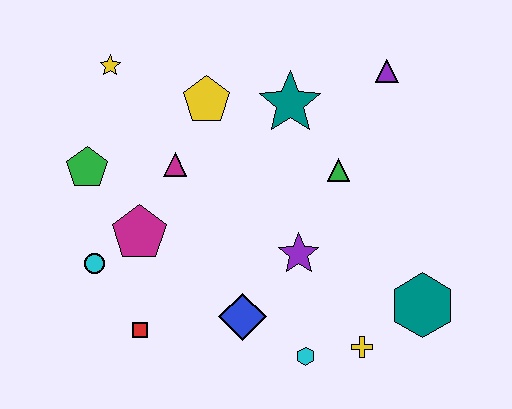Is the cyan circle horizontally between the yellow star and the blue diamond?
No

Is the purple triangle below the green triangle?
No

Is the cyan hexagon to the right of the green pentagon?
Yes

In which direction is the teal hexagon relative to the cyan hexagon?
The teal hexagon is to the right of the cyan hexagon.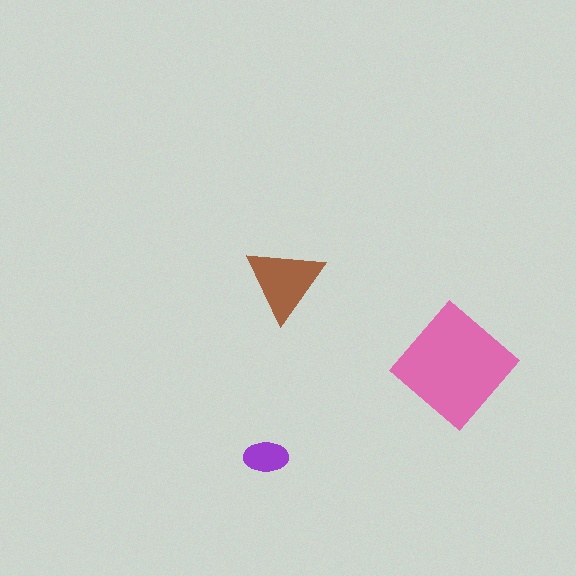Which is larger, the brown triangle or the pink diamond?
The pink diamond.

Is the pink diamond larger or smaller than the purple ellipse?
Larger.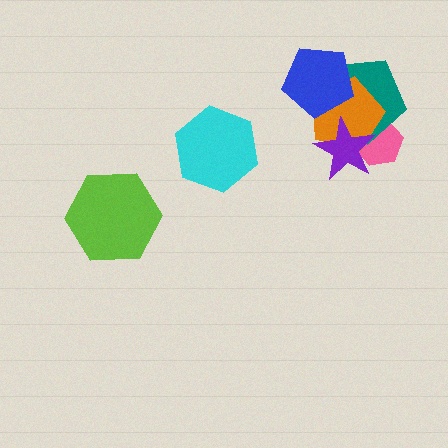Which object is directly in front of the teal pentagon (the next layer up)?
The orange pentagon is directly in front of the teal pentagon.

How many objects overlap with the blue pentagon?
2 objects overlap with the blue pentagon.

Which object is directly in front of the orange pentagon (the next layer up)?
The blue pentagon is directly in front of the orange pentagon.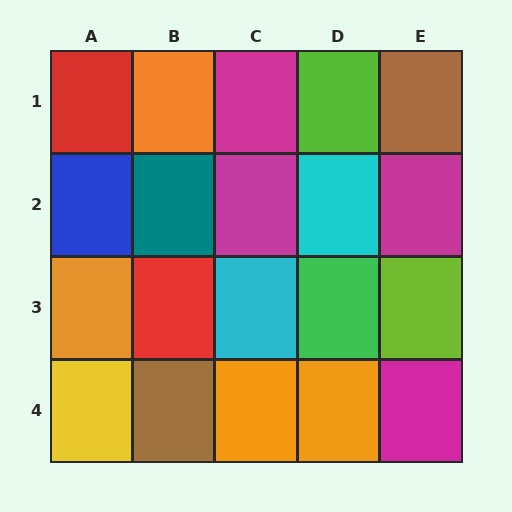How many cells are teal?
1 cell is teal.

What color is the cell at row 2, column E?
Magenta.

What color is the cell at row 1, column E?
Brown.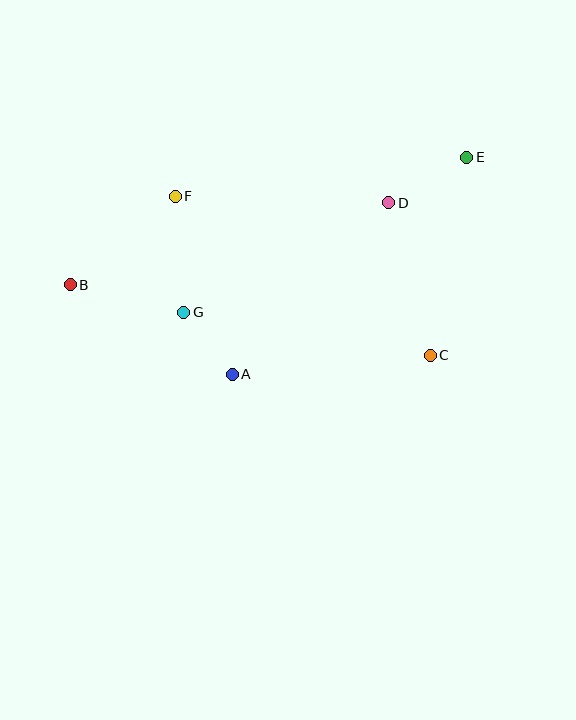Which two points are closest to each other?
Points A and G are closest to each other.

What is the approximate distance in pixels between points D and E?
The distance between D and E is approximately 90 pixels.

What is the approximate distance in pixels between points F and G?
The distance between F and G is approximately 116 pixels.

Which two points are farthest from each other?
Points B and E are farthest from each other.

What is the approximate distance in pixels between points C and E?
The distance between C and E is approximately 201 pixels.